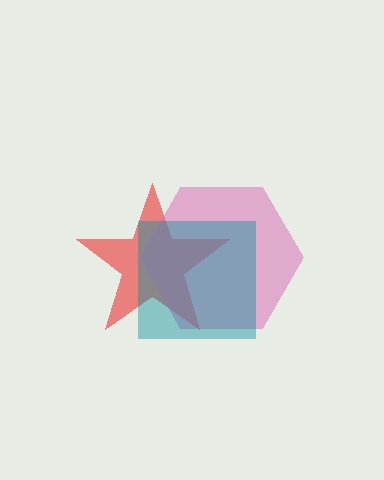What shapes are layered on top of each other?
The layered shapes are: a red star, a pink hexagon, a teal square.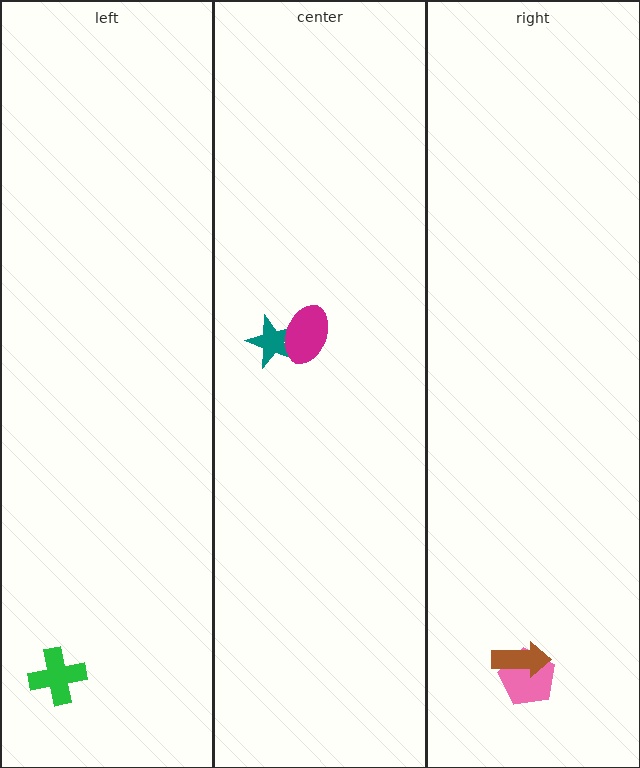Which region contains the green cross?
The left region.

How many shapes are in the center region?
2.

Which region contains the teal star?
The center region.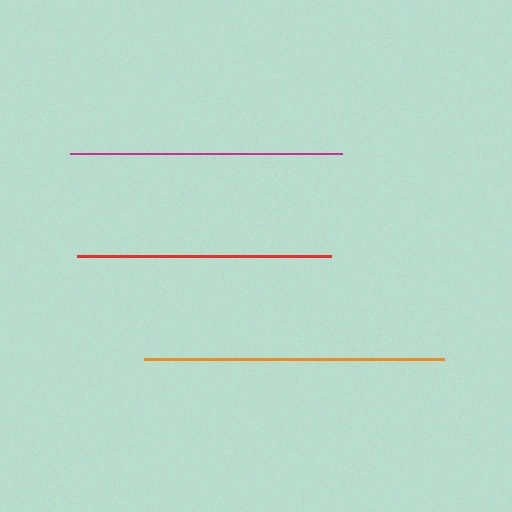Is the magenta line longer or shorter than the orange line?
The orange line is longer than the magenta line.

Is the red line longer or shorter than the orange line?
The orange line is longer than the red line.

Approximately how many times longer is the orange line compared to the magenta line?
The orange line is approximately 1.1 times the length of the magenta line.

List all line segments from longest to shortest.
From longest to shortest: orange, magenta, red.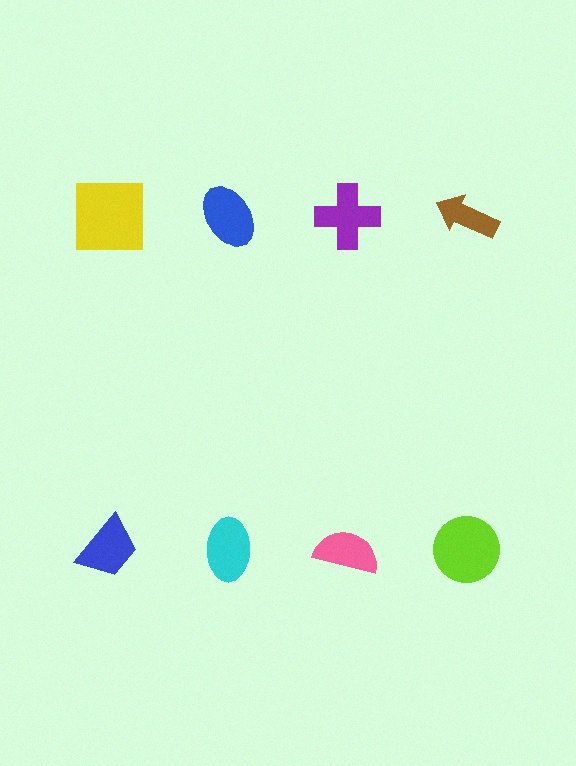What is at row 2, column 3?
A pink semicircle.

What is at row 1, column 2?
A blue ellipse.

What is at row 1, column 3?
A purple cross.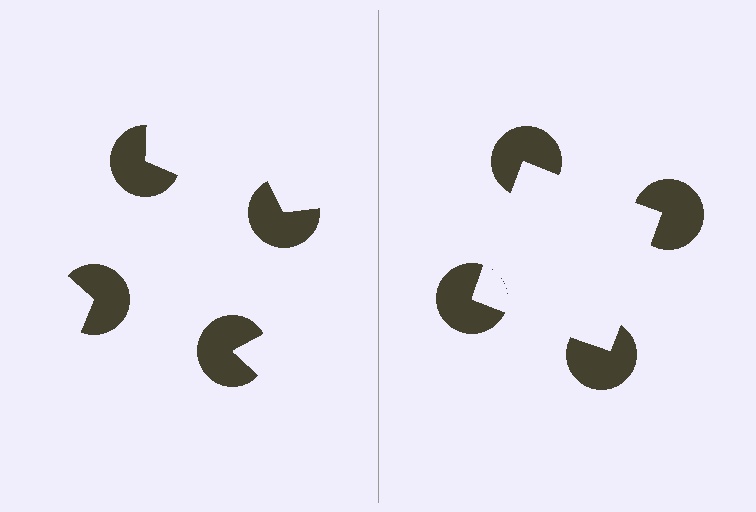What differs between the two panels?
The pac-man discs are positioned identically on both sides; only the wedge orientations differ. On the right they align to a square; on the left they are misaligned.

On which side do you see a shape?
An illusory square appears on the right side. On the left side the wedge cuts are rotated, so no coherent shape forms.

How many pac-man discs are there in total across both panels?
8 — 4 on each side.